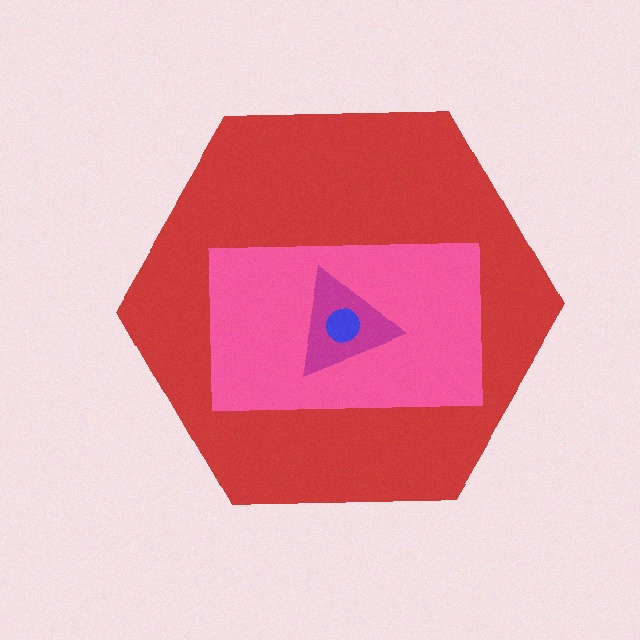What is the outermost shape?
The red hexagon.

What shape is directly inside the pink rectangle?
The magenta triangle.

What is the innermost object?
The blue circle.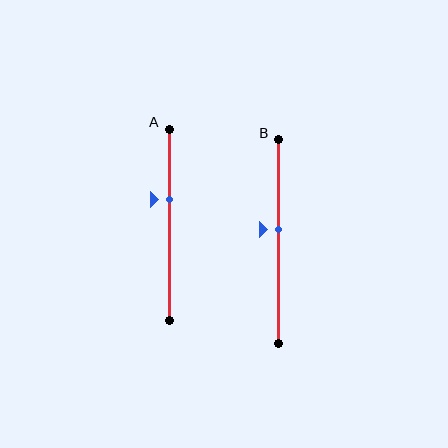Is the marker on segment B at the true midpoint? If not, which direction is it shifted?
No, the marker on segment B is shifted upward by about 6% of the segment length.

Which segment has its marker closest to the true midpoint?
Segment B has its marker closest to the true midpoint.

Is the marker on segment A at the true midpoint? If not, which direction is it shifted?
No, the marker on segment A is shifted upward by about 13% of the segment length.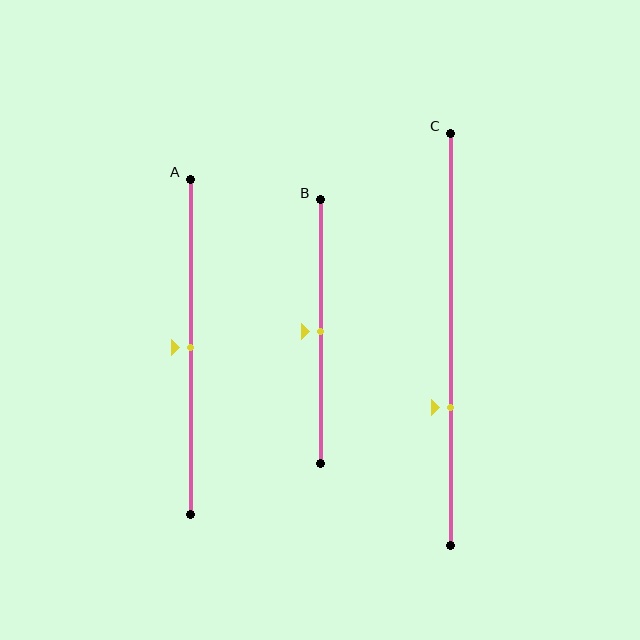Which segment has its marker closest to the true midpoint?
Segment A has its marker closest to the true midpoint.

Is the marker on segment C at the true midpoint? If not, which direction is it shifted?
No, the marker on segment C is shifted downward by about 16% of the segment length.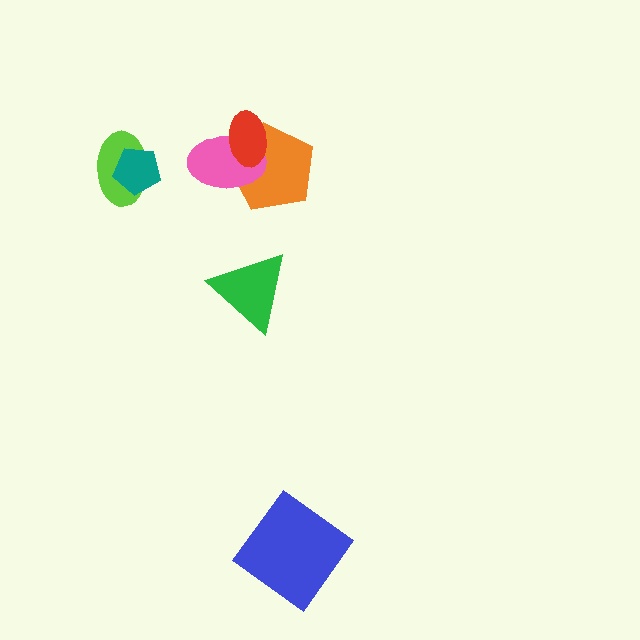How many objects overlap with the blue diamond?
0 objects overlap with the blue diamond.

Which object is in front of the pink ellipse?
The red ellipse is in front of the pink ellipse.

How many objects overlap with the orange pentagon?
2 objects overlap with the orange pentagon.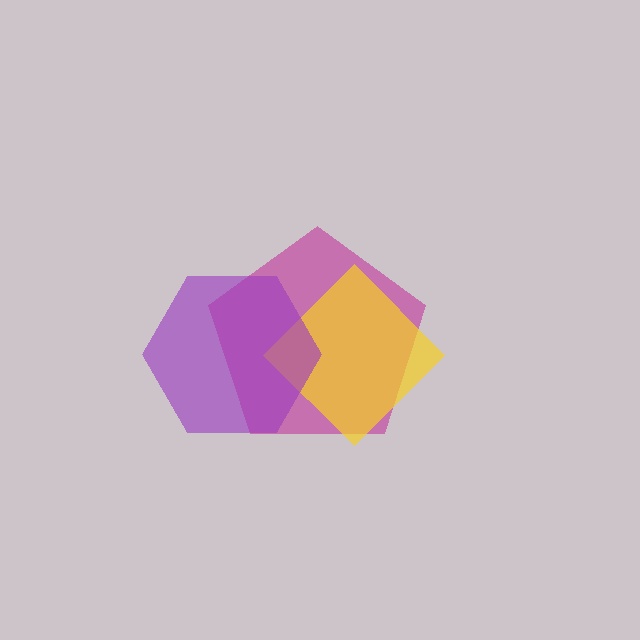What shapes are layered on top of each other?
The layered shapes are: a magenta pentagon, a yellow diamond, a purple hexagon.